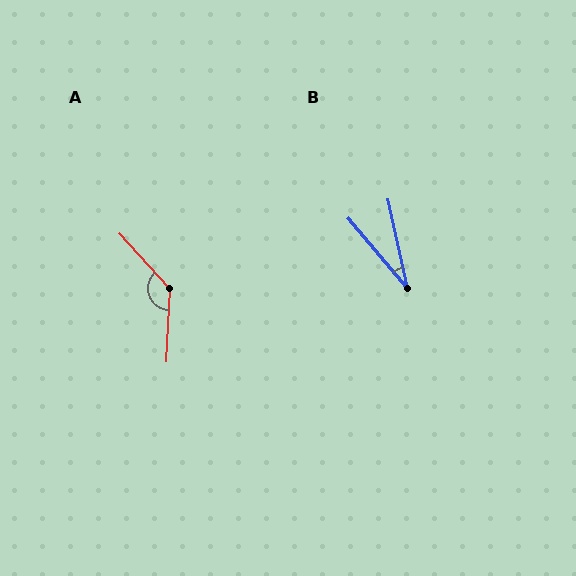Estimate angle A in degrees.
Approximately 135 degrees.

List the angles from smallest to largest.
B (28°), A (135°).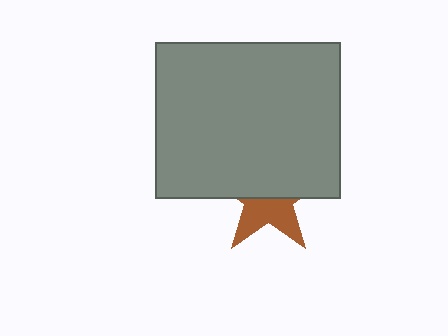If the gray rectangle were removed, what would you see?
You would see the complete brown star.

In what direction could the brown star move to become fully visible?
The brown star could move down. That would shift it out from behind the gray rectangle entirely.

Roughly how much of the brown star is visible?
A small part of it is visible (roughly 43%).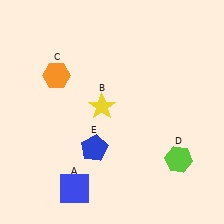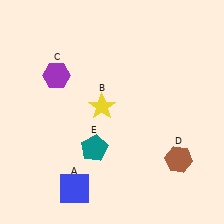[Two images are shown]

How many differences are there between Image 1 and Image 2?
There are 3 differences between the two images.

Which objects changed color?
C changed from orange to purple. D changed from lime to brown. E changed from blue to teal.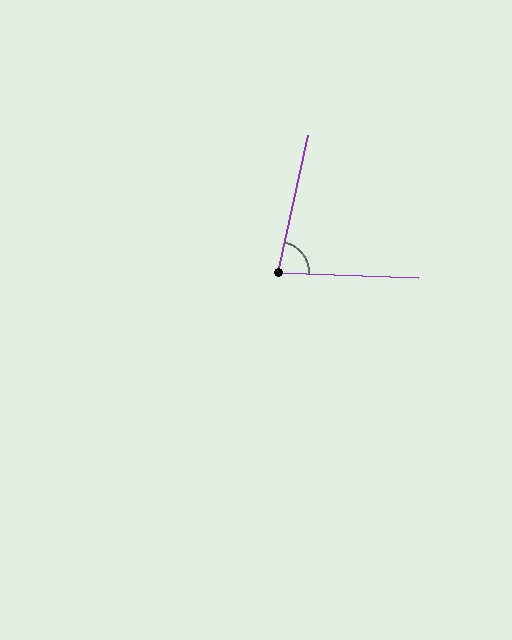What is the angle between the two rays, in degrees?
Approximately 80 degrees.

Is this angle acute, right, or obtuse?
It is acute.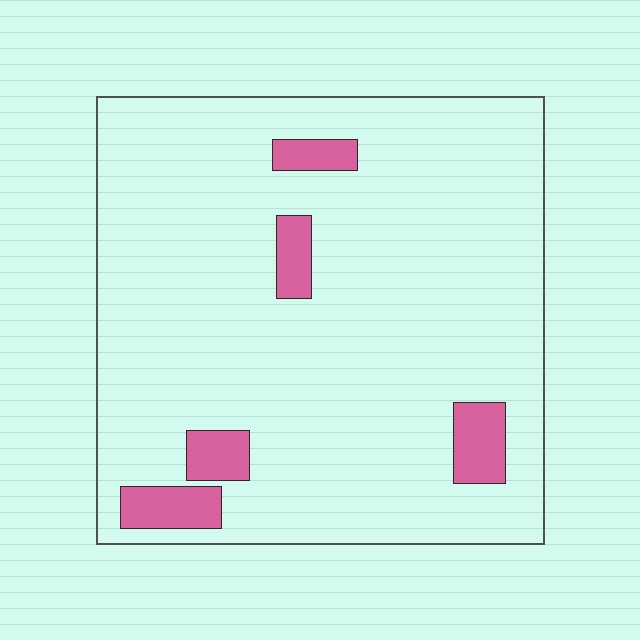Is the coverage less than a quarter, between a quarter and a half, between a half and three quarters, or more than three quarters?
Less than a quarter.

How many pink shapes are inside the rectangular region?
5.